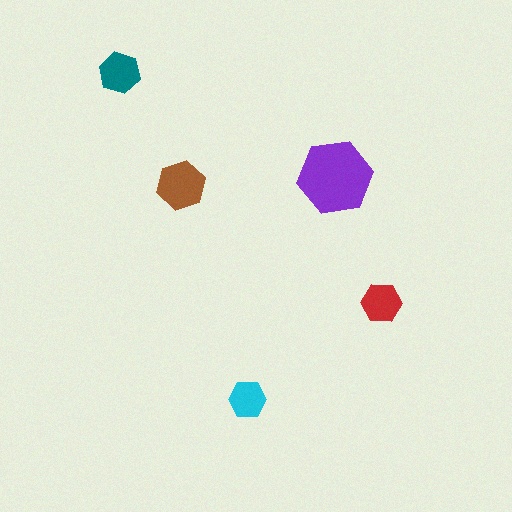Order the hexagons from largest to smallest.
the purple one, the brown one, the teal one, the red one, the cyan one.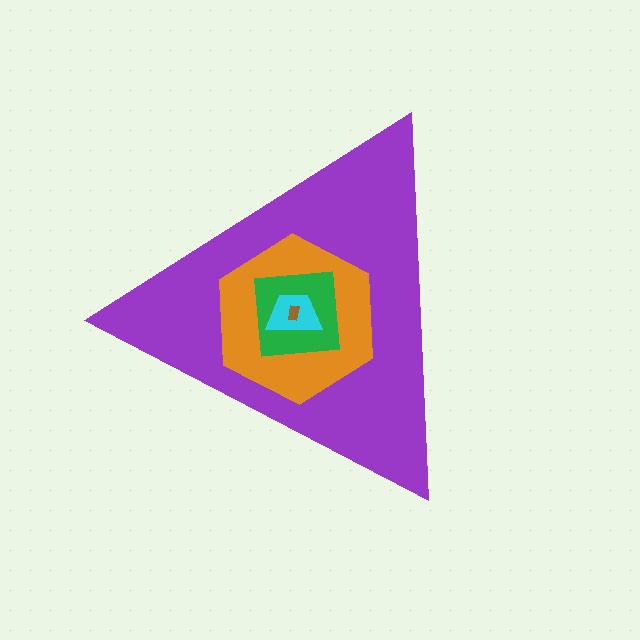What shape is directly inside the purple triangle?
The orange hexagon.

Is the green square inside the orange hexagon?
Yes.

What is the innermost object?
The brown rectangle.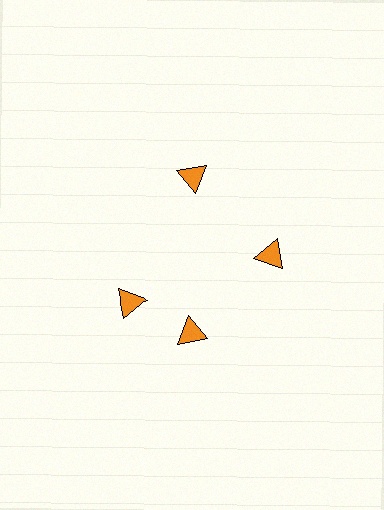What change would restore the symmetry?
The symmetry would be restored by rotating it back into even spacing with its neighbors so that all 4 triangles sit at equal angles and equal distance from the center.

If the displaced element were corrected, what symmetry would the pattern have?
It would have 4-fold rotational symmetry — the pattern would map onto itself every 90 degrees.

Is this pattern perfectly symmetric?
No. The 4 orange triangles are arranged in a ring, but one element near the 9 o'clock position is rotated out of alignment along the ring, breaking the 4-fold rotational symmetry.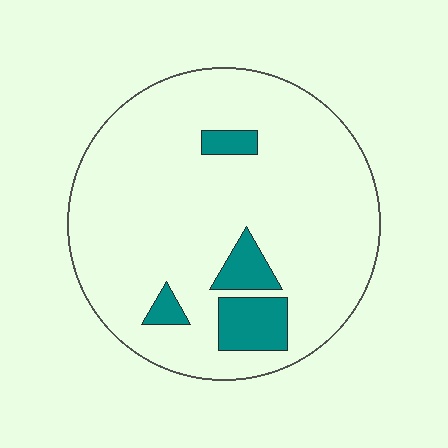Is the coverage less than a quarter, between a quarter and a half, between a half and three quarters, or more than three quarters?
Less than a quarter.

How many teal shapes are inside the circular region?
4.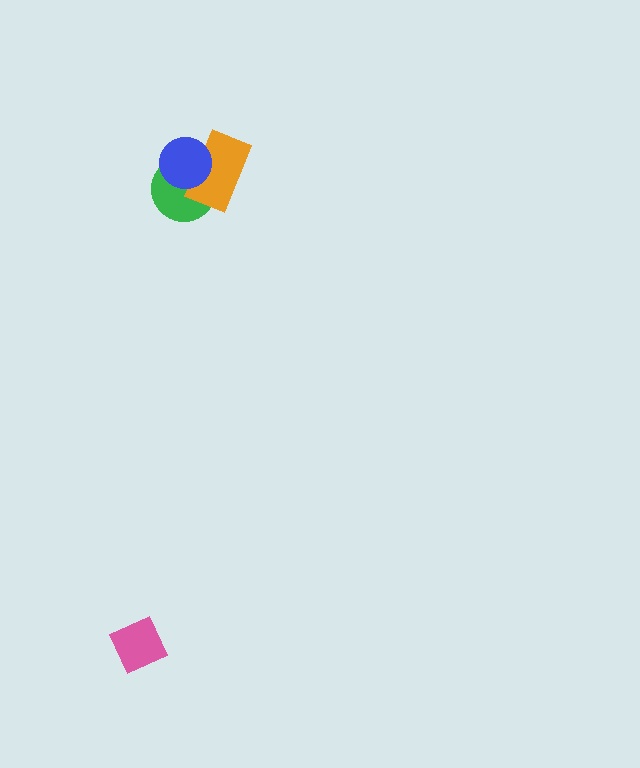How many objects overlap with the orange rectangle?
2 objects overlap with the orange rectangle.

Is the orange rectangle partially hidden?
Yes, it is partially covered by another shape.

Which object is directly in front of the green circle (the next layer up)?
The orange rectangle is directly in front of the green circle.